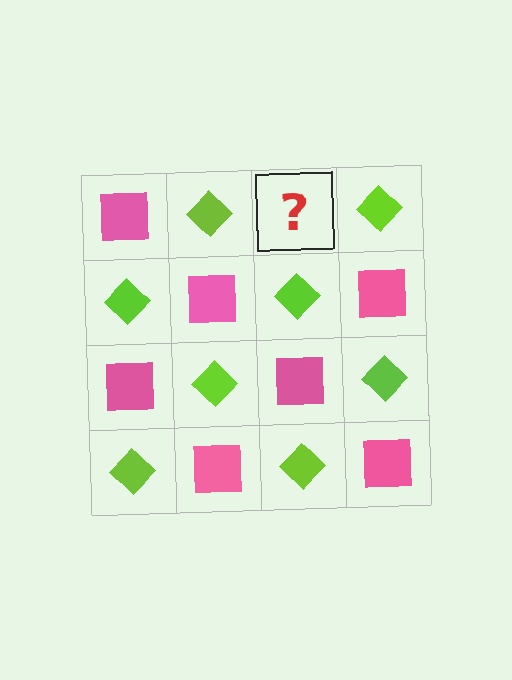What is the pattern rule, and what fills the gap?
The rule is that it alternates pink square and lime diamond in a checkerboard pattern. The gap should be filled with a pink square.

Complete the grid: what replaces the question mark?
The question mark should be replaced with a pink square.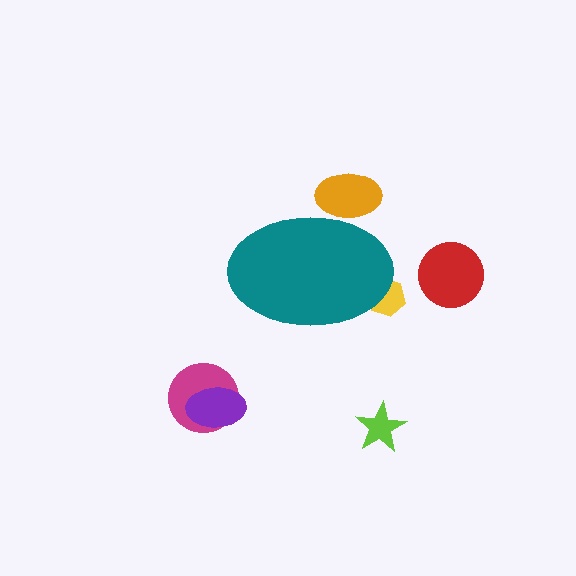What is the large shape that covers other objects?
A teal ellipse.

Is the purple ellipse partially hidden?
No, the purple ellipse is fully visible.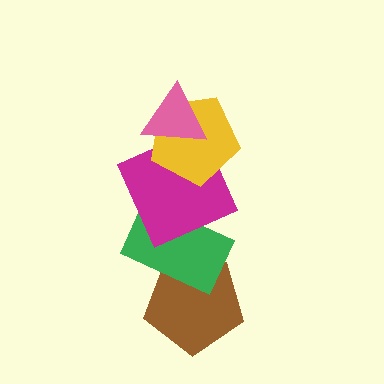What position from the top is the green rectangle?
The green rectangle is 4th from the top.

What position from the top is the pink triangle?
The pink triangle is 1st from the top.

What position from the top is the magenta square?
The magenta square is 3rd from the top.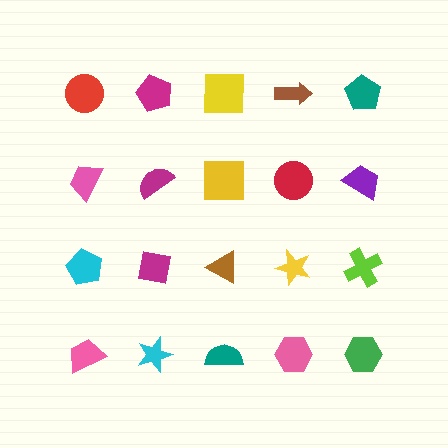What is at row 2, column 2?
A magenta semicircle.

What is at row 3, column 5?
A lime cross.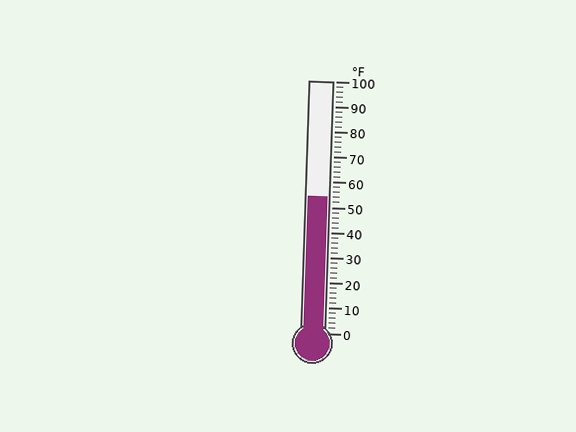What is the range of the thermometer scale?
The thermometer scale ranges from 0°F to 100°F.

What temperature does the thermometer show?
The thermometer shows approximately 54°F.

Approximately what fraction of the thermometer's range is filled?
The thermometer is filled to approximately 55% of its range.